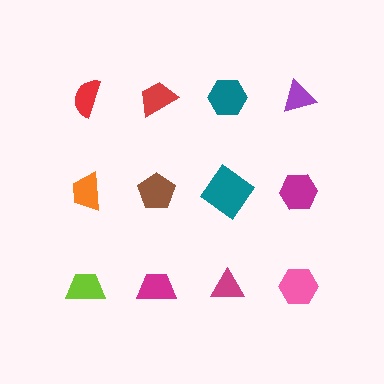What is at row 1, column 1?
A red semicircle.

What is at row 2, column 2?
A brown pentagon.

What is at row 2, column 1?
An orange trapezoid.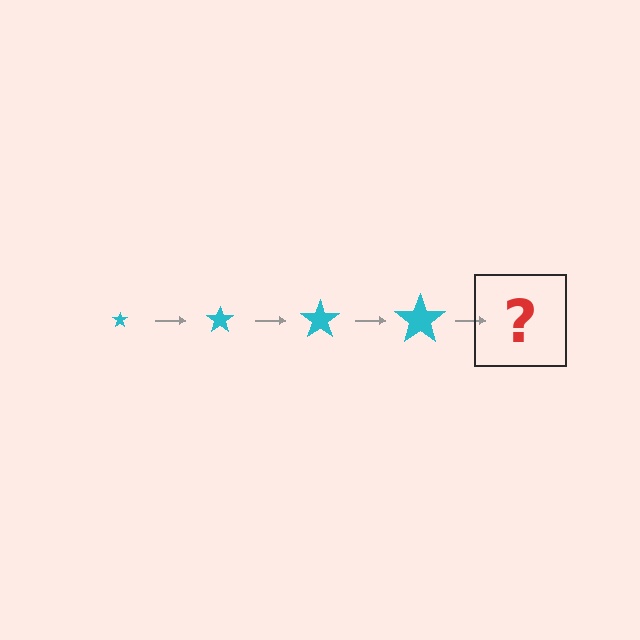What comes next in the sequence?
The next element should be a cyan star, larger than the previous one.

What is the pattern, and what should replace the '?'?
The pattern is that the star gets progressively larger each step. The '?' should be a cyan star, larger than the previous one.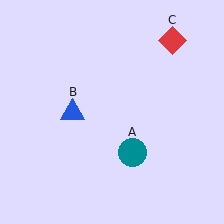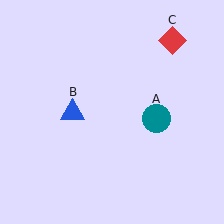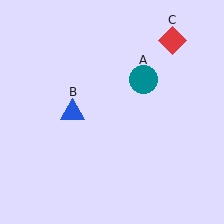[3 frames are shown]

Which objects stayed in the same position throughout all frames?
Blue triangle (object B) and red diamond (object C) remained stationary.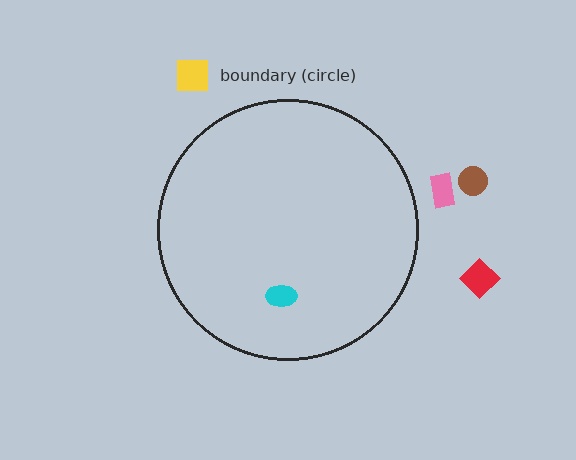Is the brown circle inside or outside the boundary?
Outside.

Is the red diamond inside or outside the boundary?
Outside.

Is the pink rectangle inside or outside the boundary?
Outside.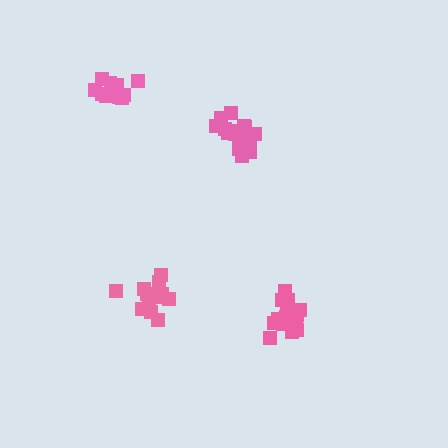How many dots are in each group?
Group 1: 16 dots, Group 2: 20 dots, Group 3: 14 dots, Group 4: 19 dots (69 total).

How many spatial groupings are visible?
There are 4 spatial groupings.